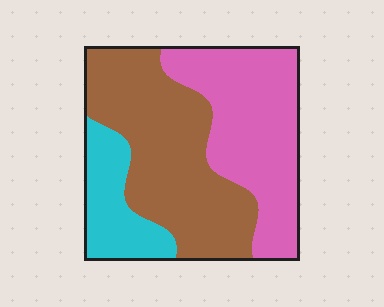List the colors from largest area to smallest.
From largest to smallest: brown, pink, cyan.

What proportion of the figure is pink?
Pink takes up about three eighths (3/8) of the figure.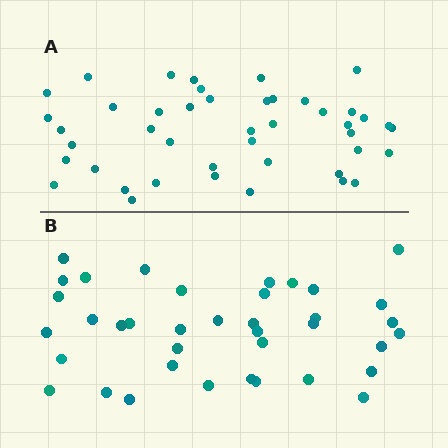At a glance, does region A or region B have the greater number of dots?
Region A (the top region) has more dots.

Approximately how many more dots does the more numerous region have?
Region A has about 6 more dots than region B.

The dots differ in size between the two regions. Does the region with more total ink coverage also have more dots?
No. Region B has more total ink coverage because its dots are larger, but region A actually contains more individual dots. Total area can be misleading — the number of items is what matters here.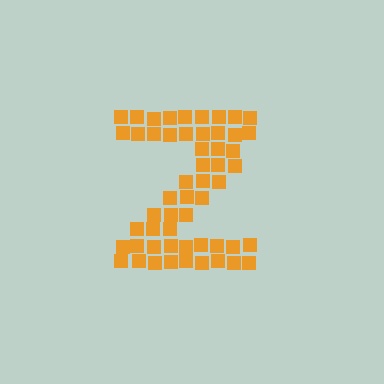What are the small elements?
The small elements are squares.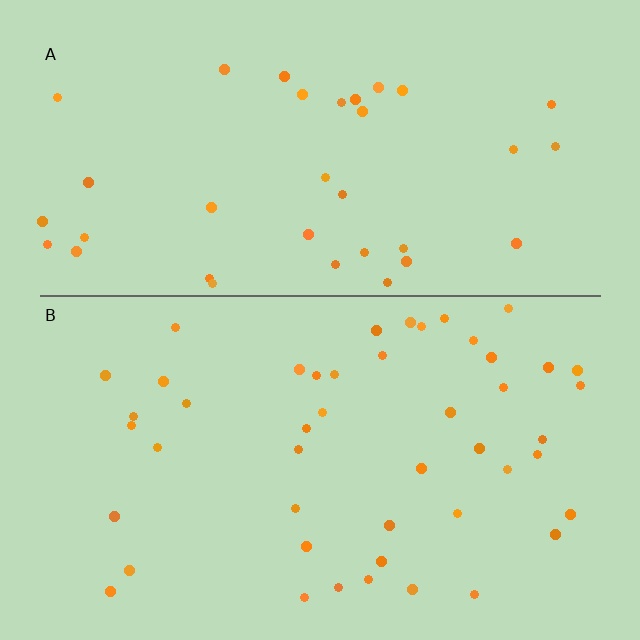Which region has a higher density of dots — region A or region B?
B (the bottom).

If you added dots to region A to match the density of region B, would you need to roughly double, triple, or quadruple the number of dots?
Approximately double.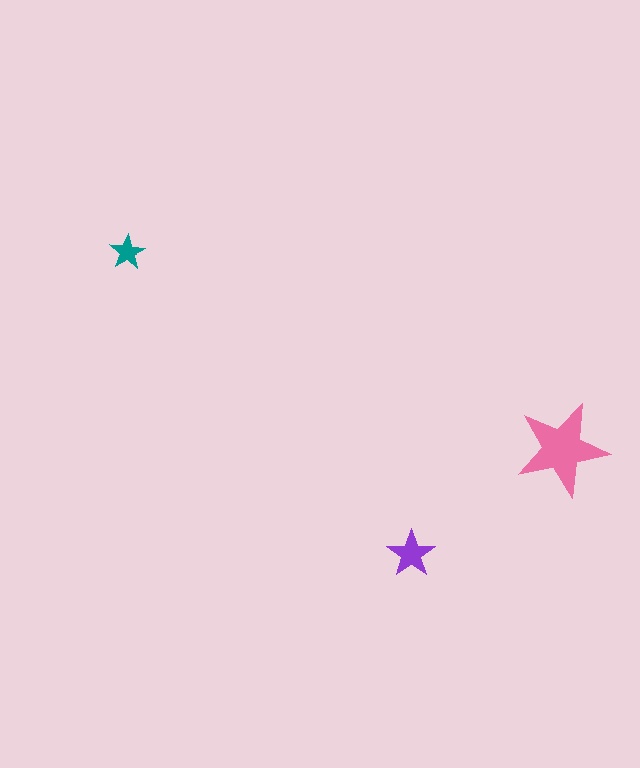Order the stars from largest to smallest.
the pink one, the purple one, the teal one.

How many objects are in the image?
There are 3 objects in the image.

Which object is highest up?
The teal star is topmost.